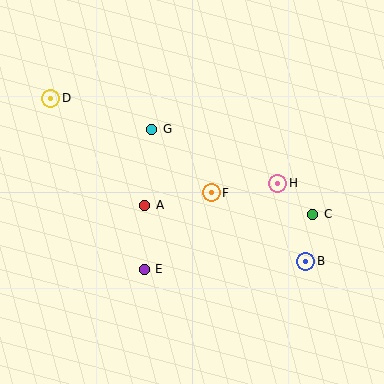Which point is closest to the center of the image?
Point F at (211, 193) is closest to the center.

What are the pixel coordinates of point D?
Point D is at (51, 98).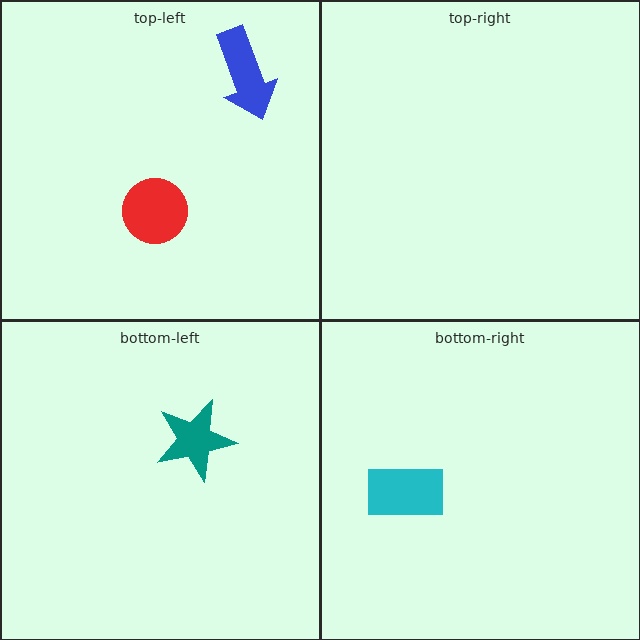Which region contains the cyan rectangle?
The bottom-right region.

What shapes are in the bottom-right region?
The cyan rectangle.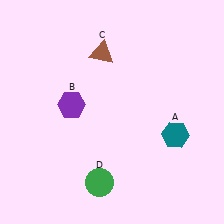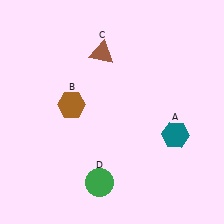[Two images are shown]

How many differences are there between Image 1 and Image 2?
There is 1 difference between the two images.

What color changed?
The hexagon (B) changed from purple in Image 1 to brown in Image 2.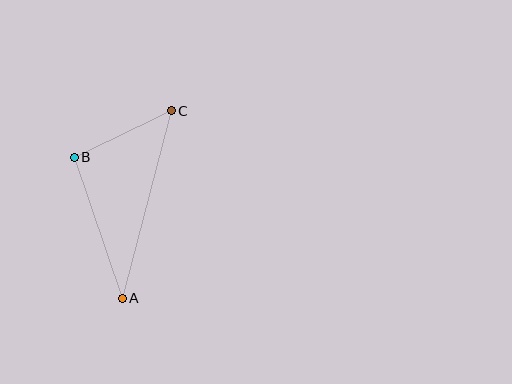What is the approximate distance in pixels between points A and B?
The distance between A and B is approximately 149 pixels.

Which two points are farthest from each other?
Points A and C are farthest from each other.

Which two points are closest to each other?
Points B and C are closest to each other.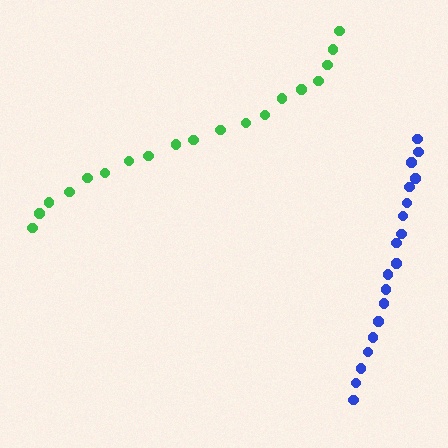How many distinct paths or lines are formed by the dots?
There are 2 distinct paths.